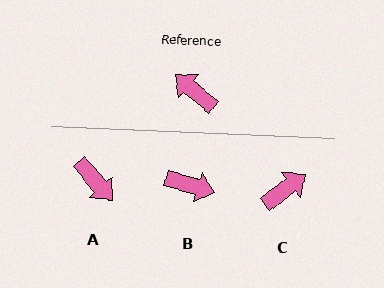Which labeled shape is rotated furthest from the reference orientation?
A, about 171 degrees away.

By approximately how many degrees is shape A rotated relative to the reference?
Approximately 171 degrees counter-clockwise.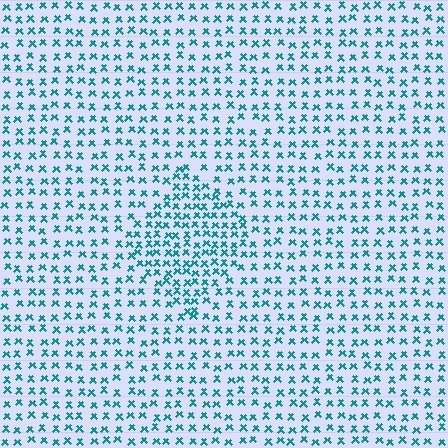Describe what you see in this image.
The image contains small teal elements arranged at two different densities. A diamond-shaped region is visible where the elements are more densely packed than the surrounding area.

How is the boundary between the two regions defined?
The boundary is defined by a change in element density (approximately 1.7x ratio). All elements are the same color, size, and shape.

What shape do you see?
I see a diamond.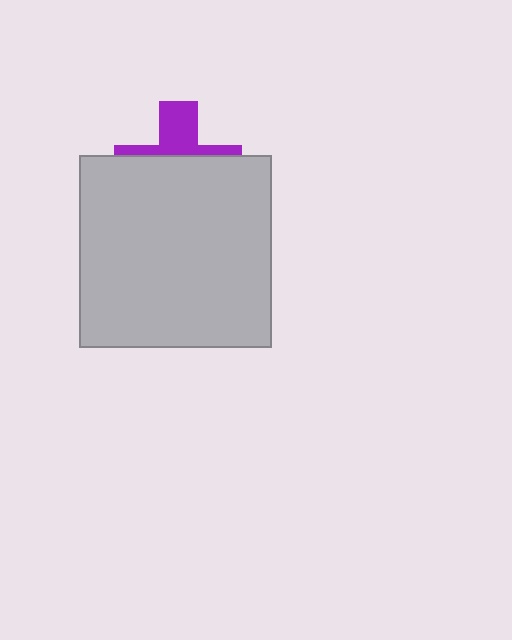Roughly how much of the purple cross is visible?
A small part of it is visible (roughly 35%).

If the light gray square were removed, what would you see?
You would see the complete purple cross.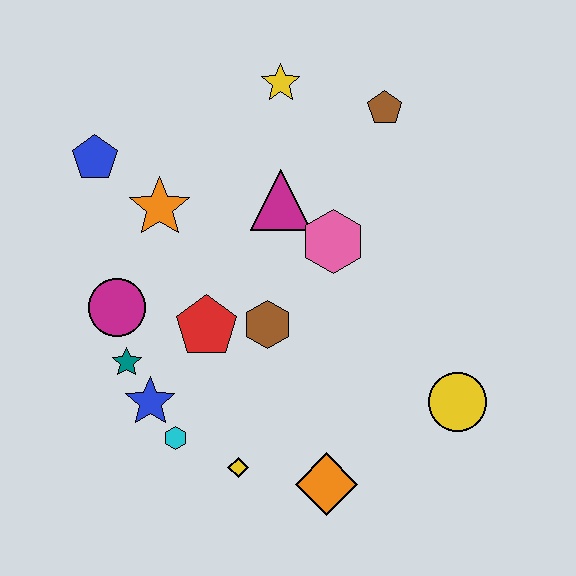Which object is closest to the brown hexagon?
The red pentagon is closest to the brown hexagon.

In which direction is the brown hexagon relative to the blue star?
The brown hexagon is to the right of the blue star.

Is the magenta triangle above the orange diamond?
Yes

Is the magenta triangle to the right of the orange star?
Yes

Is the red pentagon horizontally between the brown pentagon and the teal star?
Yes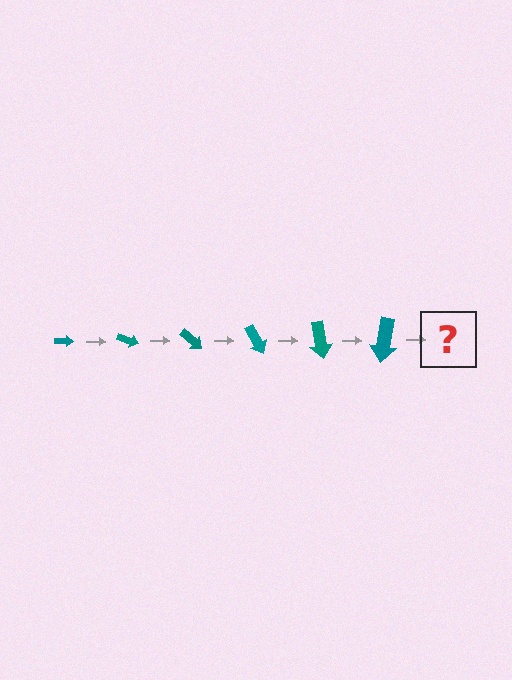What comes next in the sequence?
The next element should be an arrow, larger than the previous one and rotated 120 degrees from the start.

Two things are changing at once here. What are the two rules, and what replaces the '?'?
The two rules are that the arrow grows larger each step and it rotates 20 degrees each step. The '?' should be an arrow, larger than the previous one and rotated 120 degrees from the start.